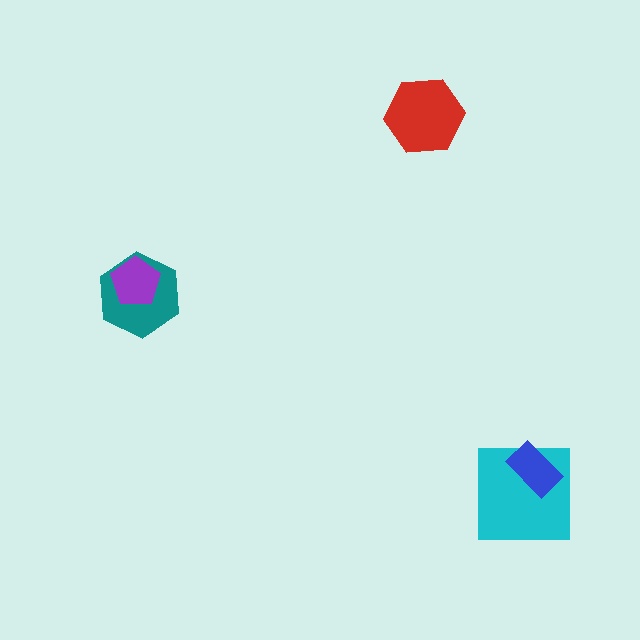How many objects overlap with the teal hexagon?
1 object overlaps with the teal hexagon.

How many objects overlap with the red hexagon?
0 objects overlap with the red hexagon.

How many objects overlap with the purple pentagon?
1 object overlaps with the purple pentagon.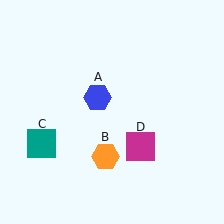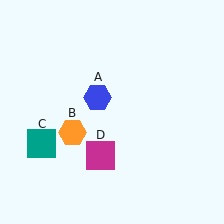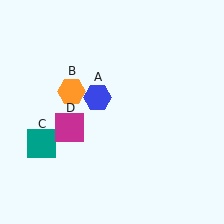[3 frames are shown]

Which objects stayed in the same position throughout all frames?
Blue hexagon (object A) and teal square (object C) remained stationary.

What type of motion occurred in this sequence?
The orange hexagon (object B), magenta square (object D) rotated clockwise around the center of the scene.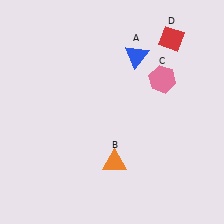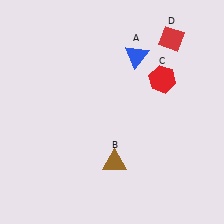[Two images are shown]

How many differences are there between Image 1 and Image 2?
There are 2 differences between the two images.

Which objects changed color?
B changed from orange to brown. C changed from pink to red.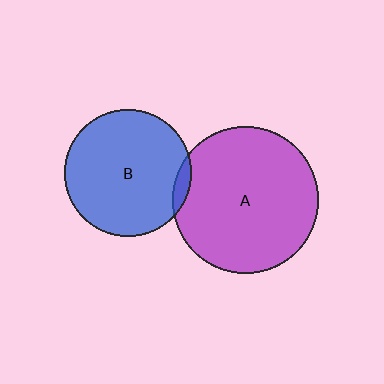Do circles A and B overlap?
Yes.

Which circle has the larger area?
Circle A (purple).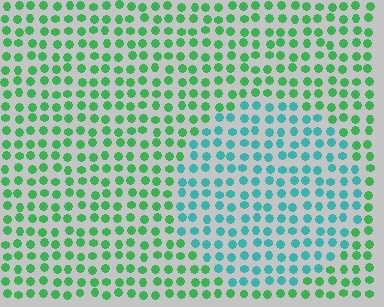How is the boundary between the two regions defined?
The boundary is defined purely by a slight shift in hue (about 46 degrees). Spacing, size, and orientation are identical on both sides.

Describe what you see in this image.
The image is filled with small green elements in a uniform arrangement. A circle-shaped region is visible where the elements are tinted to a slightly different hue, forming a subtle color boundary.